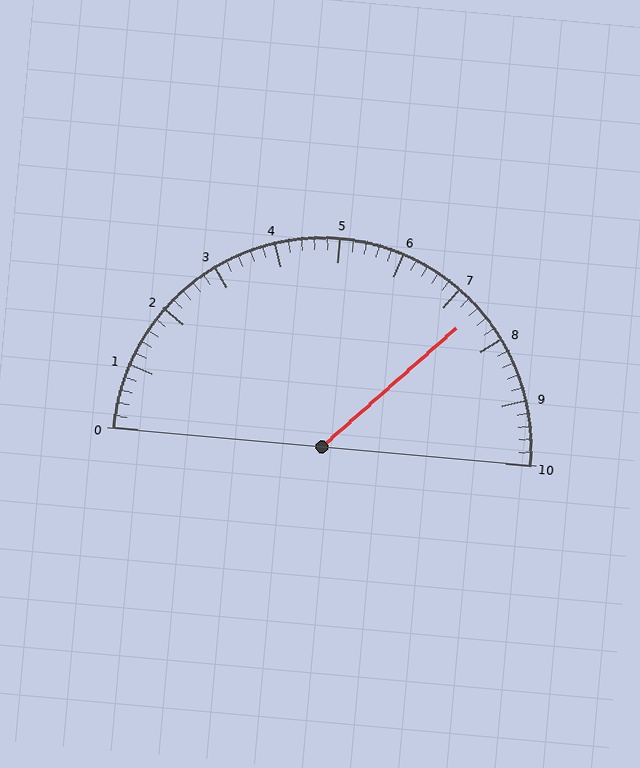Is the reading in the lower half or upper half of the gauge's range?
The reading is in the upper half of the range (0 to 10).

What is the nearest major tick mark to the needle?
The nearest major tick mark is 7.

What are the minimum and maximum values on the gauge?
The gauge ranges from 0 to 10.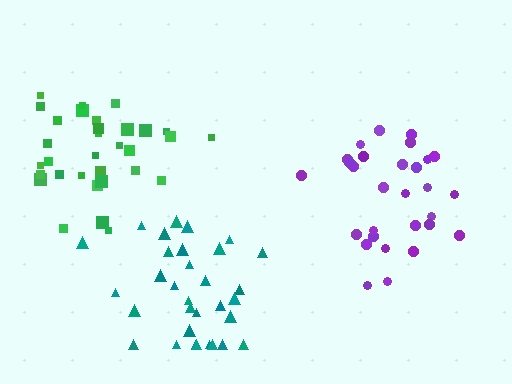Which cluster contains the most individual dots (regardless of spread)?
Teal (32).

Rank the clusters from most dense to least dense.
teal, green, purple.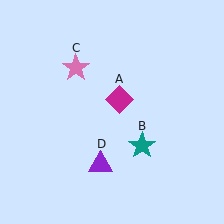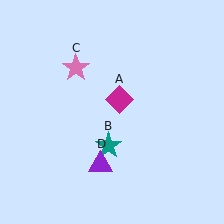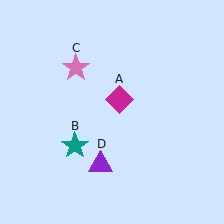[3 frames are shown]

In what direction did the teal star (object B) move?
The teal star (object B) moved left.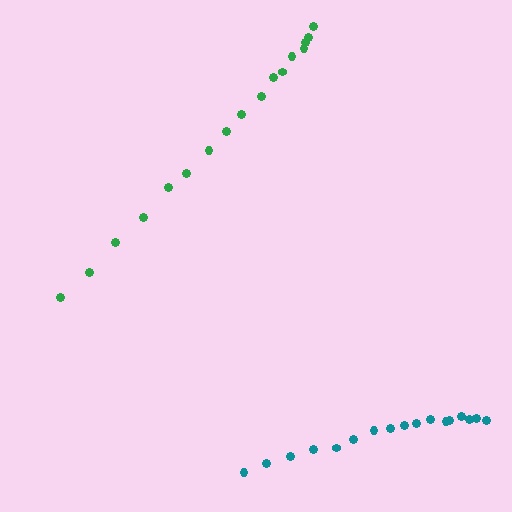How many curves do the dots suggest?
There are 2 distinct paths.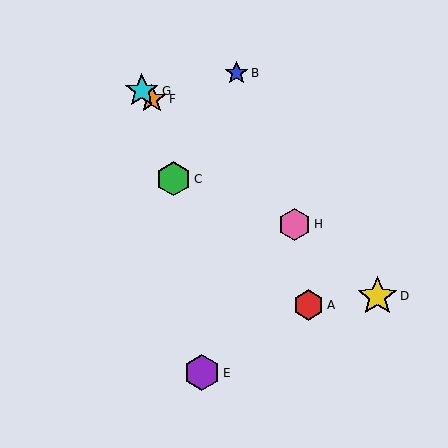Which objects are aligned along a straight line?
Objects D, F, G, H are aligned along a straight line.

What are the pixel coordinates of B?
Object B is at (236, 73).